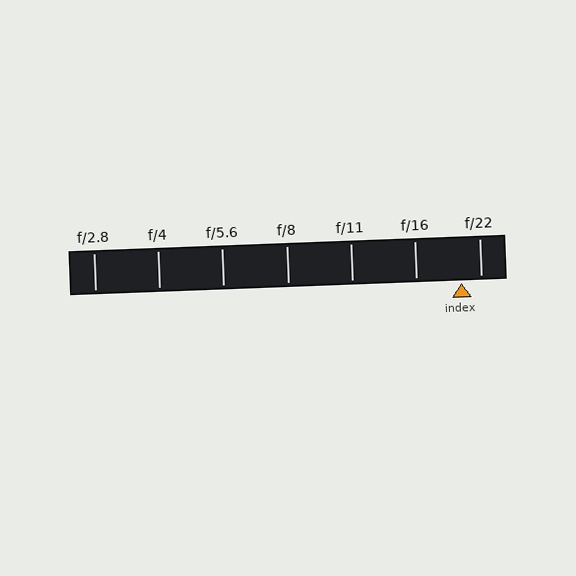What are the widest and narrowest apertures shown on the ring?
The widest aperture shown is f/2.8 and the narrowest is f/22.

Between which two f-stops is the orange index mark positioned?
The index mark is between f/16 and f/22.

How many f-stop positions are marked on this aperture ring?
There are 7 f-stop positions marked.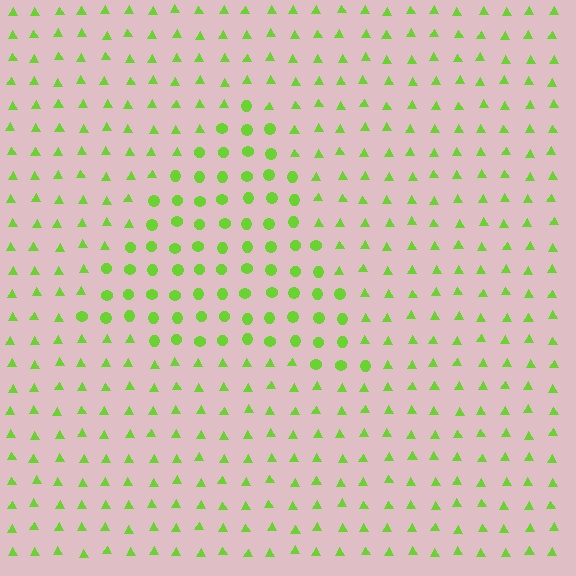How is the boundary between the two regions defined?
The boundary is defined by a change in element shape: circles inside vs. triangles outside. All elements share the same color and spacing.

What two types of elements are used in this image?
The image uses circles inside the triangle region and triangles outside it.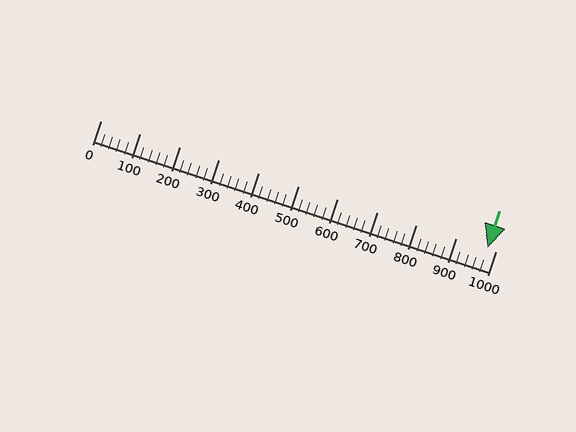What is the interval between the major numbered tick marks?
The major tick marks are spaced 100 units apart.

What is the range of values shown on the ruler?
The ruler shows values from 0 to 1000.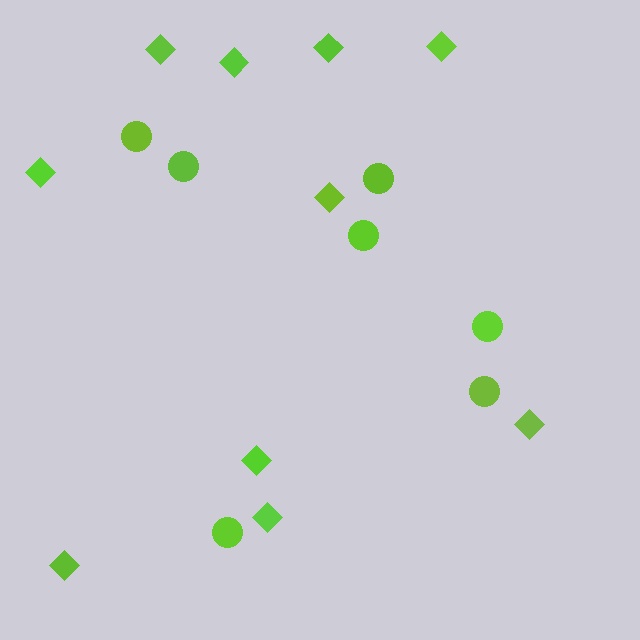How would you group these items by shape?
There are 2 groups: one group of diamonds (10) and one group of circles (7).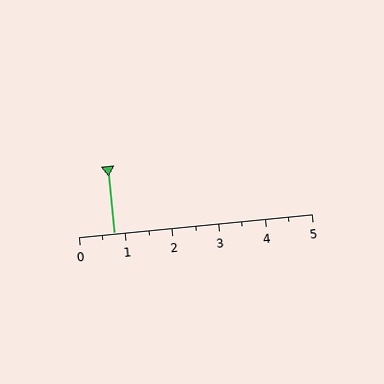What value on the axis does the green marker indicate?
The marker indicates approximately 0.8.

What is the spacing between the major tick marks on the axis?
The major ticks are spaced 1 apart.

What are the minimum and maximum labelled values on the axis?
The axis runs from 0 to 5.